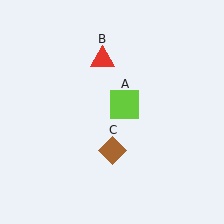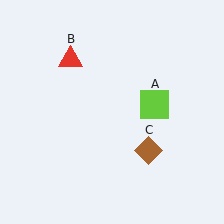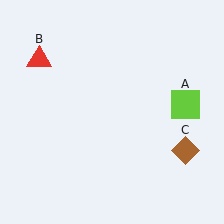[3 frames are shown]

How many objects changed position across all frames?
3 objects changed position: lime square (object A), red triangle (object B), brown diamond (object C).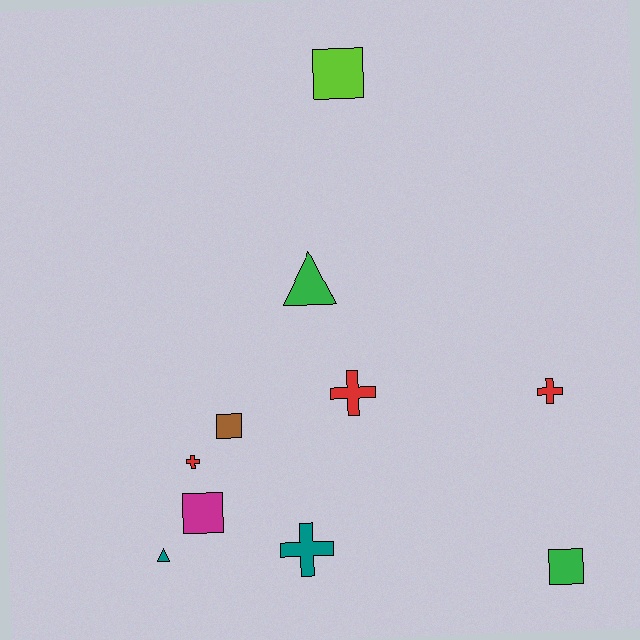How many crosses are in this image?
There are 4 crosses.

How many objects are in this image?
There are 10 objects.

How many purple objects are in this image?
There are no purple objects.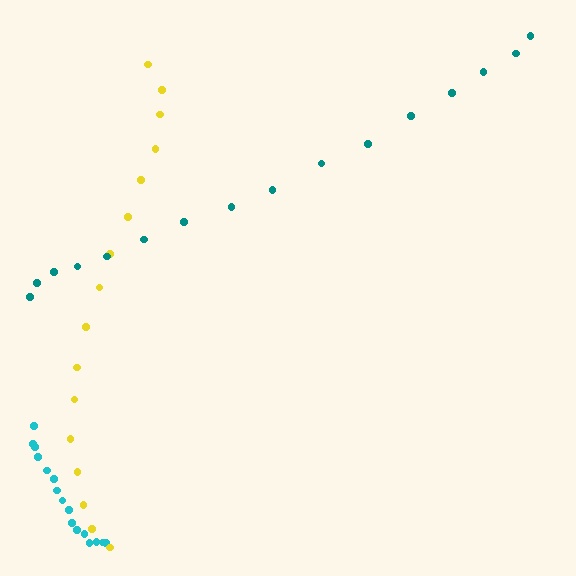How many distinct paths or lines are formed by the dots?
There are 3 distinct paths.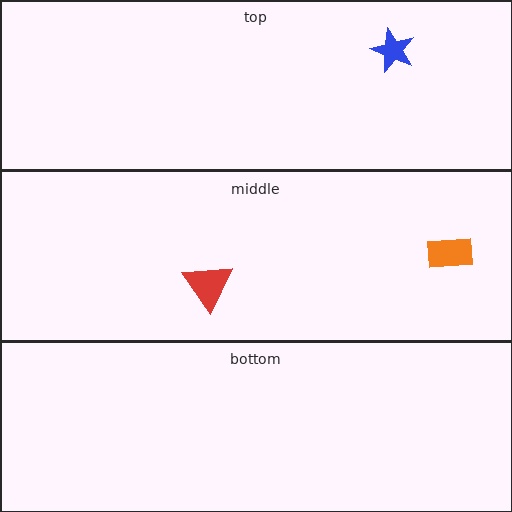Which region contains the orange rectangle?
The middle region.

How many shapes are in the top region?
1.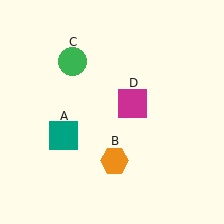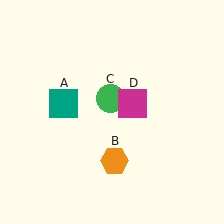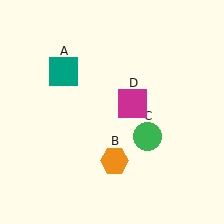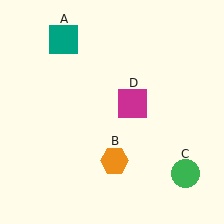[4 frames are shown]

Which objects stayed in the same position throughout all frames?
Orange hexagon (object B) and magenta square (object D) remained stationary.